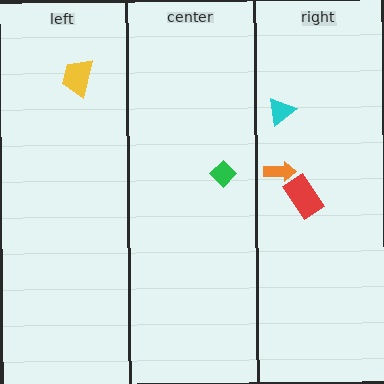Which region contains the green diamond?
The center region.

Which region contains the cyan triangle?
The right region.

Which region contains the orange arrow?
The right region.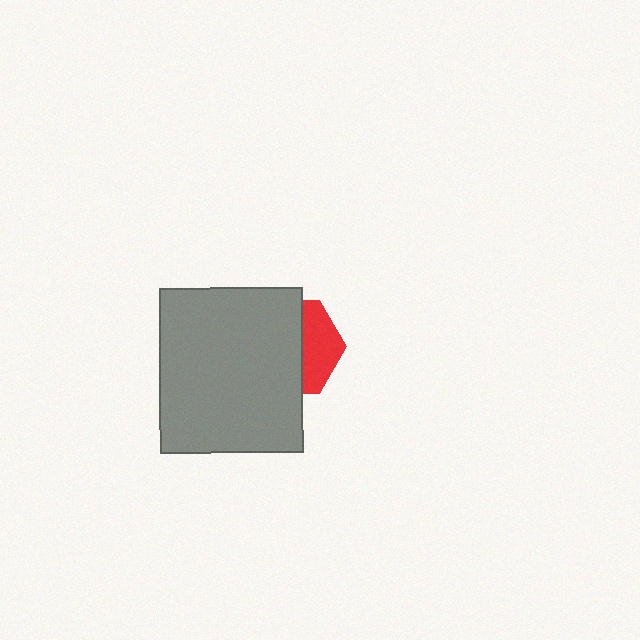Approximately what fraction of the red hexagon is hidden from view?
Roughly 63% of the red hexagon is hidden behind the gray rectangle.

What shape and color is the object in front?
The object in front is a gray rectangle.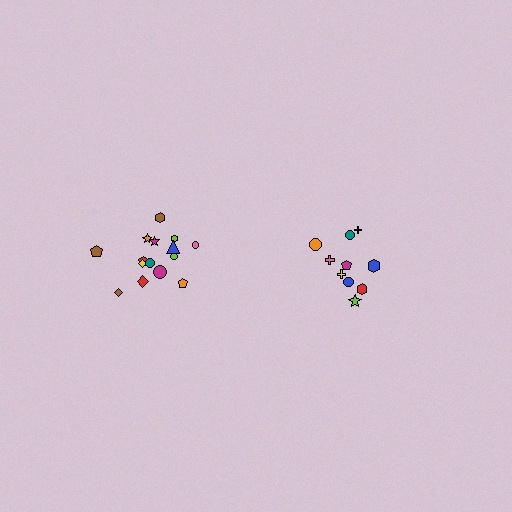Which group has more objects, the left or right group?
The left group.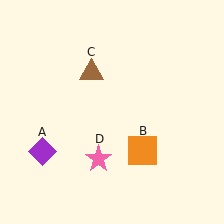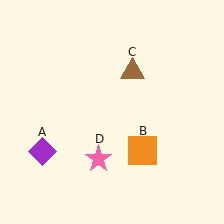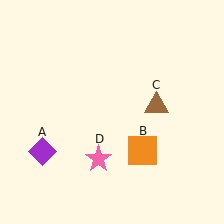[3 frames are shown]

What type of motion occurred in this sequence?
The brown triangle (object C) rotated clockwise around the center of the scene.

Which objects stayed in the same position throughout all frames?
Purple diamond (object A) and orange square (object B) and pink star (object D) remained stationary.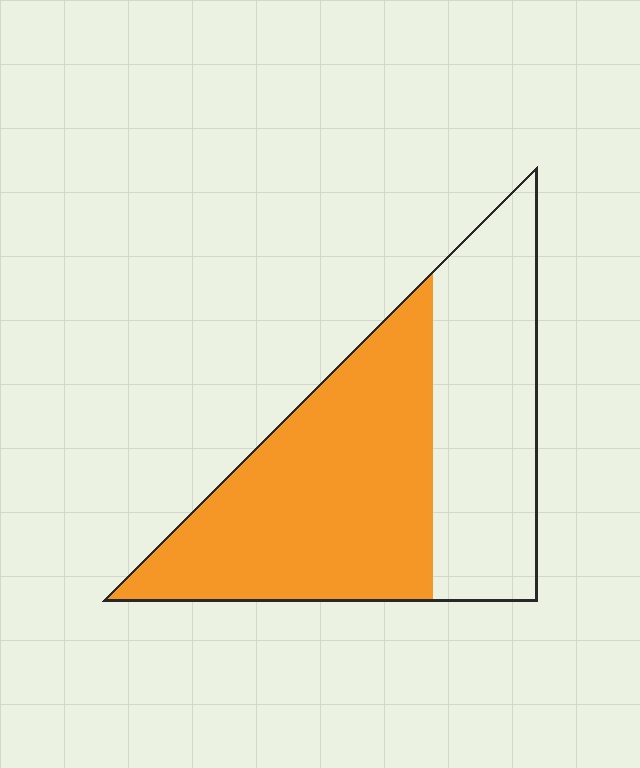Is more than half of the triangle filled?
Yes.